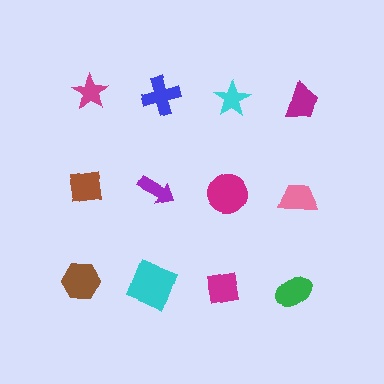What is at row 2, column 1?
A brown square.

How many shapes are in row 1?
4 shapes.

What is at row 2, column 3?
A magenta circle.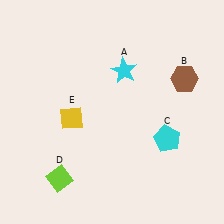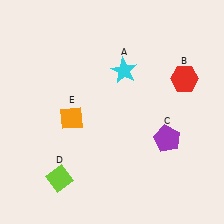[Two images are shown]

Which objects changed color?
B changed from brown to red. C changed from cyan to purple. E changed from yellow to orange.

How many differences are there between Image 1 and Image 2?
There are 3 differences between the two images.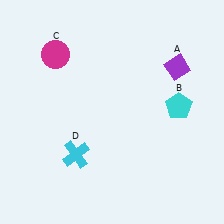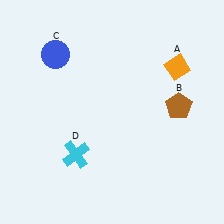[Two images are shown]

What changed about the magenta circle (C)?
In Image 1, C is magenta. In Image 2, it changed to blue.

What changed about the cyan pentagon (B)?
In Image 1, B is cyan. In Image 2, it changed to brown.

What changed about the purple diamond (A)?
In Image 1, A is purple. In Image 2, it changed to orange.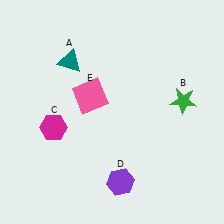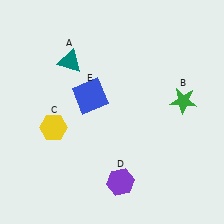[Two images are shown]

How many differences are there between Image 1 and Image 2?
There are 2 differences between the two images.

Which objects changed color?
C changed from magenta to yellow. E changed from pink to blue.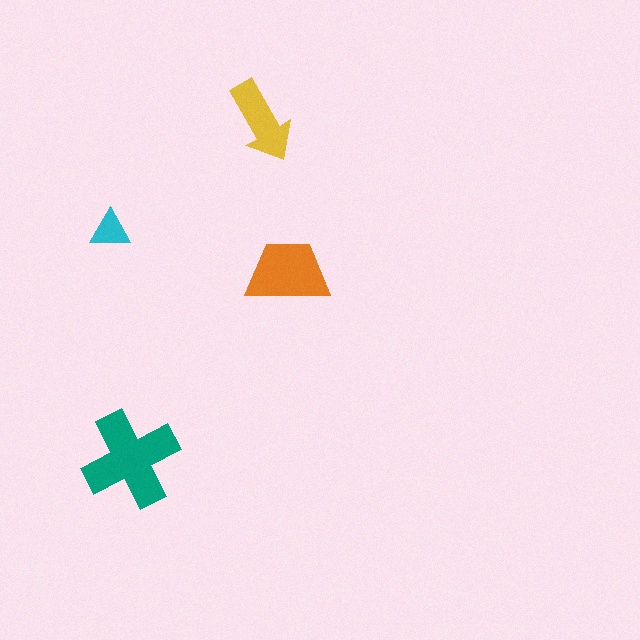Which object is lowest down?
The teal cross is bottommost.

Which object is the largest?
The teal cross.